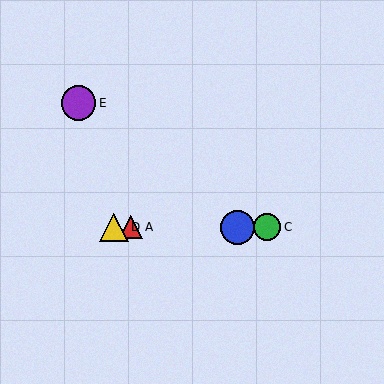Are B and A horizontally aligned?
Yes, both are at y≈227.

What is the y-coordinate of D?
Object D is at y≈227.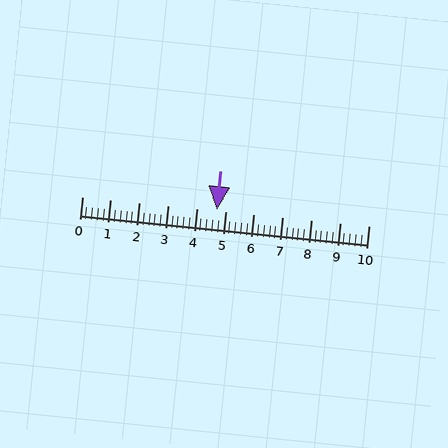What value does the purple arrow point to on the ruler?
The purple arrow points to approximately 4.7.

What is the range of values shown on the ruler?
The ruler shows values from 0 to 10.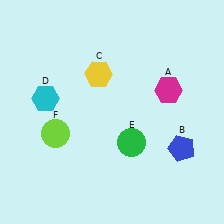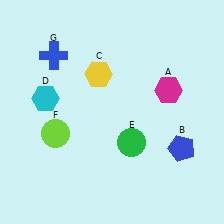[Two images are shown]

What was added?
A blue cross (G) was added in Image 2.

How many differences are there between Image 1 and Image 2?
There is 1 difference between the two images.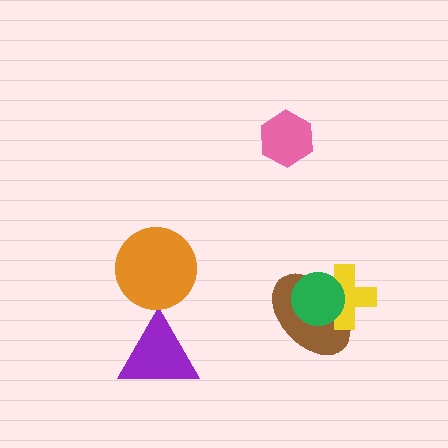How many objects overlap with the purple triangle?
0 objects overlap with the purple triangle.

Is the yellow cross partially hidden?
Yes, it is partially covered by another shape.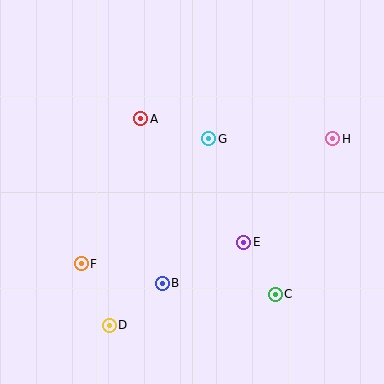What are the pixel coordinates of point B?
Point B is at (162, 283).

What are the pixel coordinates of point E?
Point E is at (244, 242).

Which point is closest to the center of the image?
Point G at (209, 139) is closest to the center.